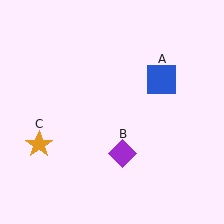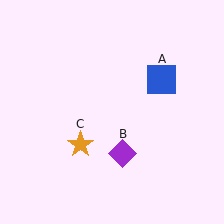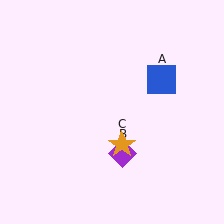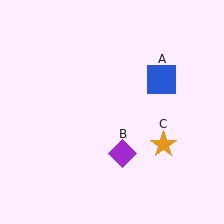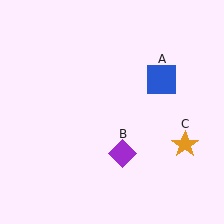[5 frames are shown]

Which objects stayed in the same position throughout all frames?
Blue square (object A) and purple diamond (object B) remained stationary.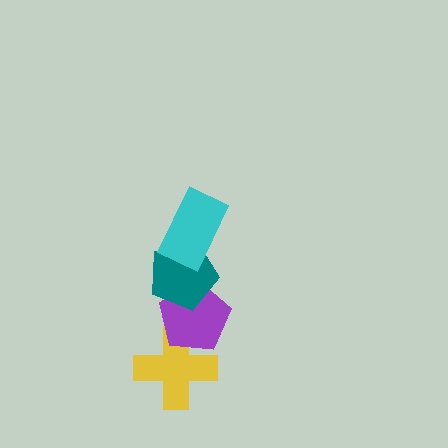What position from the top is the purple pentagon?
The purple pentagon is 3rd from the top.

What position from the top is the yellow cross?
The yellow cross is 4th from the top.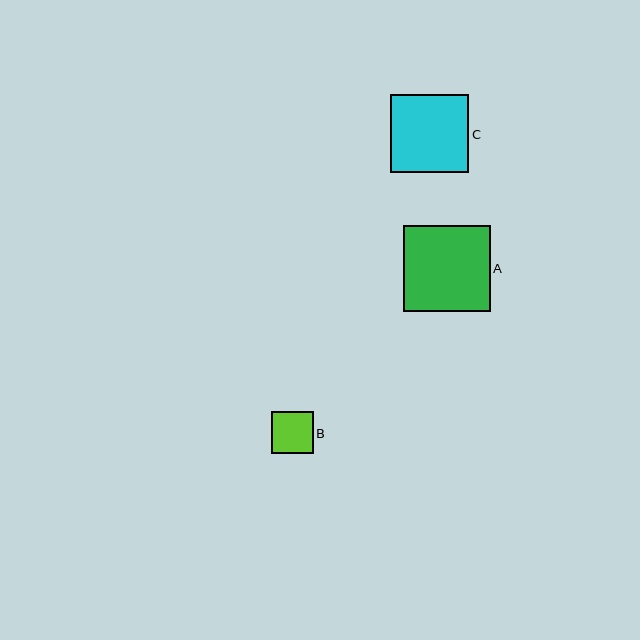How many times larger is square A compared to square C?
Square A is approximately 1.1 times the size of square C.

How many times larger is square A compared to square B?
Square A is approximately 2.1 times the size of square B.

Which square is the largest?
Square A is the largest with a size of approximately 86 pixels.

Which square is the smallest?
Square B is the smallest with a size of approximately 42 pixels.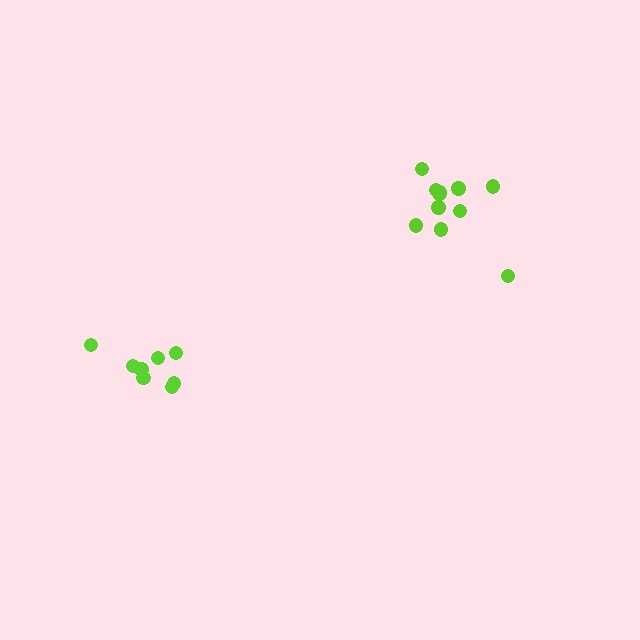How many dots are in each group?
Group 1: 11 dots, Group 2: 8 dots (19 total).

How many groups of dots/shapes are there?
There are 2 groups.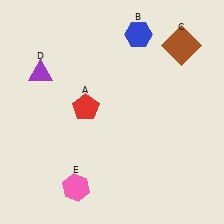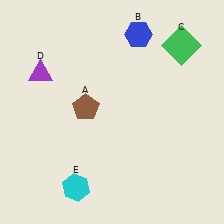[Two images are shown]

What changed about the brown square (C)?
In Image 1, C is brown. In Image 2, it changed to green.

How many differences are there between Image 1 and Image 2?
There are 3 differences between the two images.